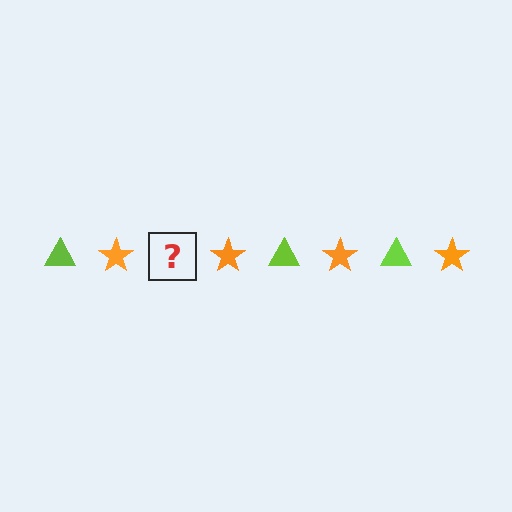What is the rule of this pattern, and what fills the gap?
The rule is that the pattern alternates between lime triangle and orange star. The gap should be filled with a lime triangle.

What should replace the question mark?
The question mark should be replaced with a lime triangle.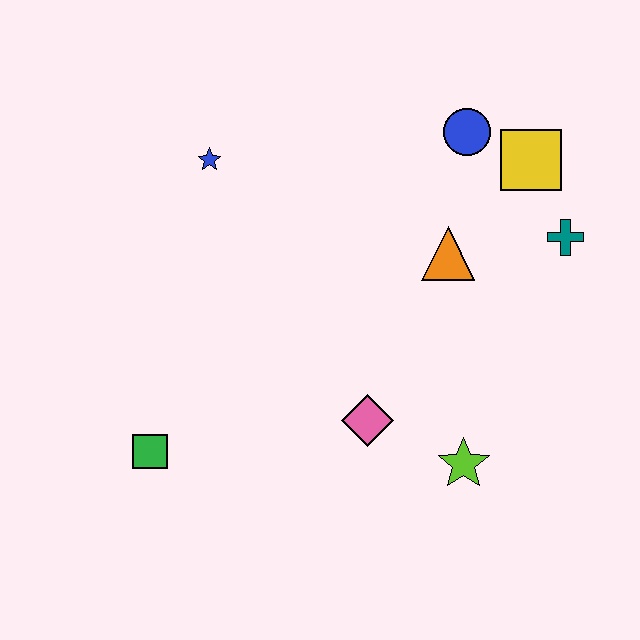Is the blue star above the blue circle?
No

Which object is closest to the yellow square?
The blue circle is closest to the yellow square.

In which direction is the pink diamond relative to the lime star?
The pink diamond is to the left of the lime star.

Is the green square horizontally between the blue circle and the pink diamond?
No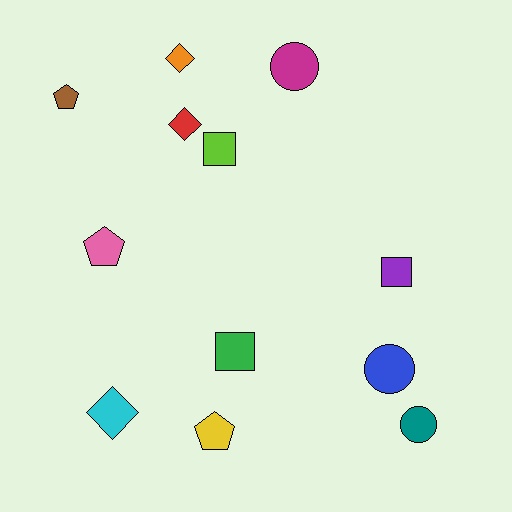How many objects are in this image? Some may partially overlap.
There are 12 objects.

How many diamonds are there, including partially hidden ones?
There are 3 diamonds.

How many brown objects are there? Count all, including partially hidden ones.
There is 1 brown object.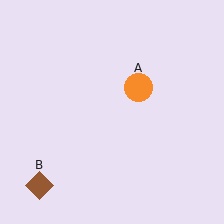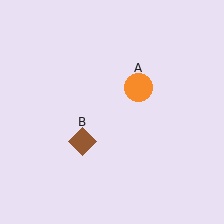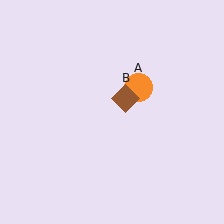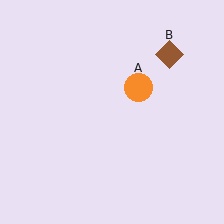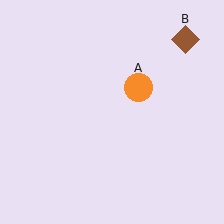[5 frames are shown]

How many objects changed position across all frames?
1 object changed position: brown diamond (object B).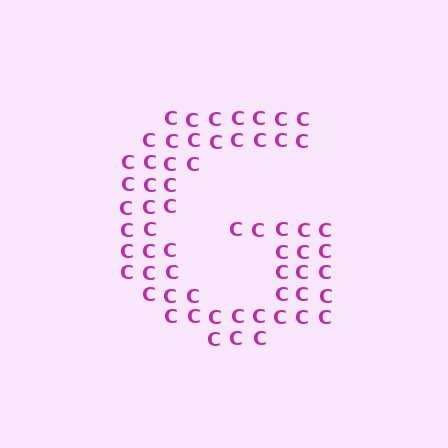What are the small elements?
The small elements are letter C's.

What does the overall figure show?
The overall figure shows the letter G.